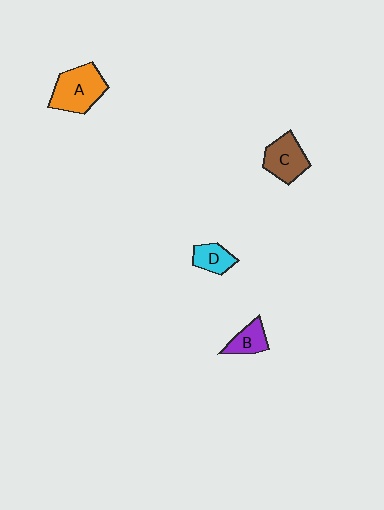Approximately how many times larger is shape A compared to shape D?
Approximately 2.1 times.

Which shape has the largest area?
Shape A (orange).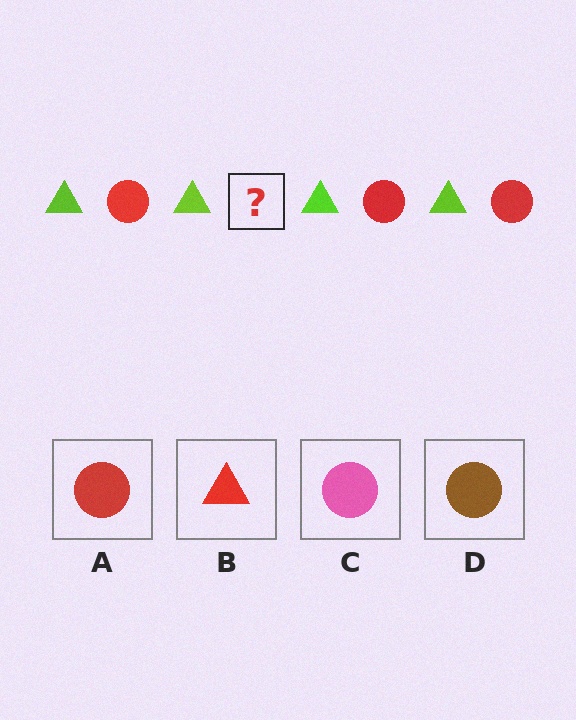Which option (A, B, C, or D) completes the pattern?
A.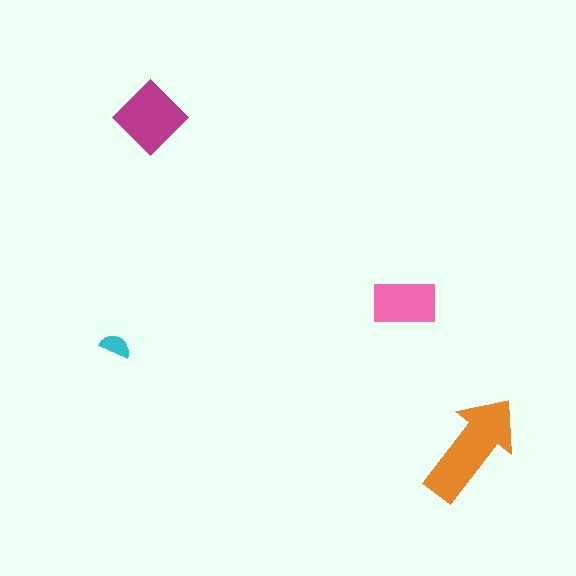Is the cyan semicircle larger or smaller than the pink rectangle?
Smaller.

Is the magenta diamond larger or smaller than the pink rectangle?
Larger.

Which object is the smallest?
The cyan semicircle.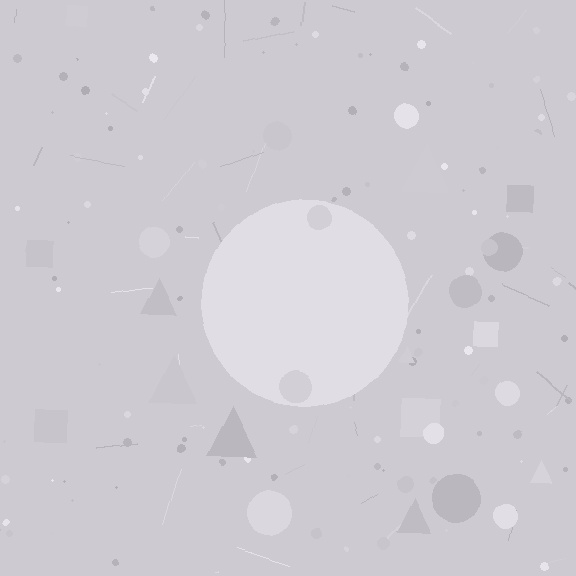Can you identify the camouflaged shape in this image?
The camouflaged shape is a circle.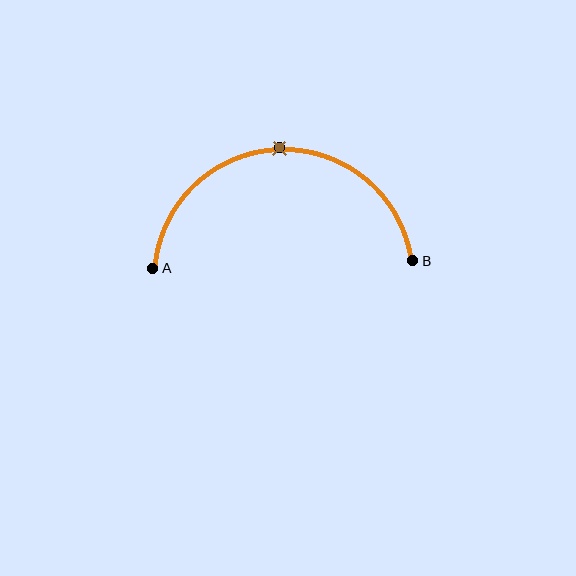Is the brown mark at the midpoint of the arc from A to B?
Yes. The brown mark lies on the arc at equal arc-length from both A and B — it is the arc midpoint.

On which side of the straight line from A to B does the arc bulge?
The arc bulges above the straight line connecting A and B.